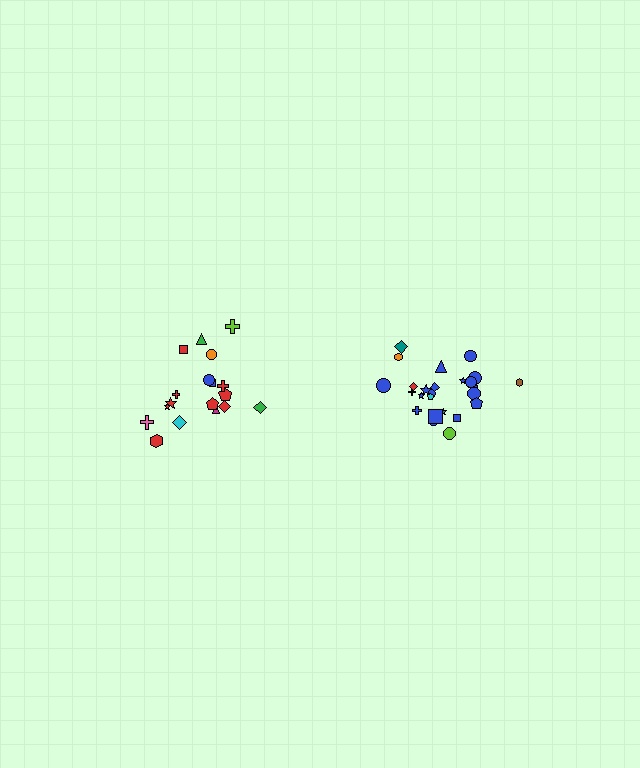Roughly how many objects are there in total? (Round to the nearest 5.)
Roughly 45 objects in total.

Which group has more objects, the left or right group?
The right group.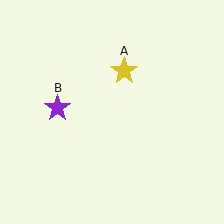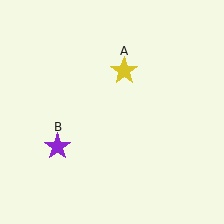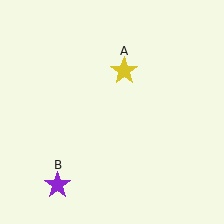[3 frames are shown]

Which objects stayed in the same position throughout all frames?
Yellow star (object A) remained stationary.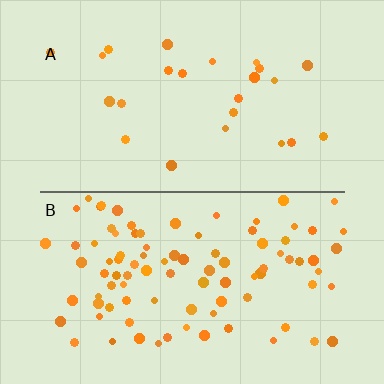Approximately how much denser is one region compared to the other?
Approximately 3.7× — region B over region A.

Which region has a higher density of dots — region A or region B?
B (the bottom).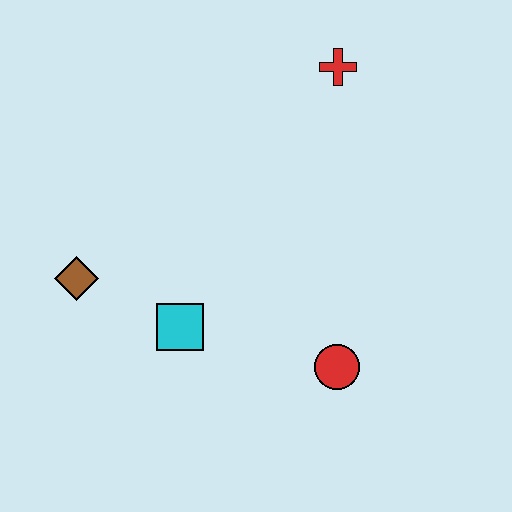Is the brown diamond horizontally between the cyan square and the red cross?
No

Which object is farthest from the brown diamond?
The red cross is farthest from the brown diamond.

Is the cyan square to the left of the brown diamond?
No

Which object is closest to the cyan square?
The brown diamond is closest to the cyan square.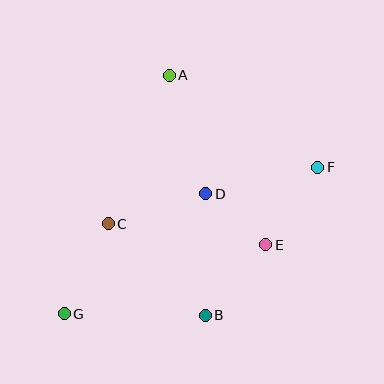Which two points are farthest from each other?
Points F and G are farthest from each other.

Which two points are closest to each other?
Points D and E are closest to each other.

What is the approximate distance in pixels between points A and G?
The distance between A and G is approximately 261 pixels.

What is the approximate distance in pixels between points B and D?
The distance between B and D is approximately 122 pixels.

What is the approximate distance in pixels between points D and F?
The distance between D and F is approximately 115 pixels.